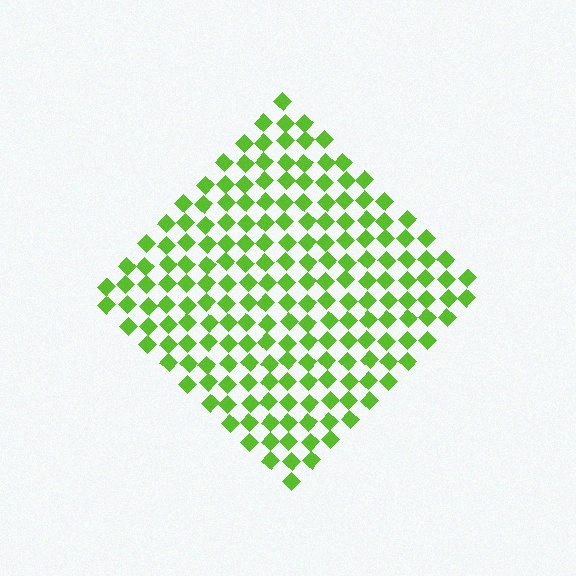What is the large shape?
The large shape is a diamond.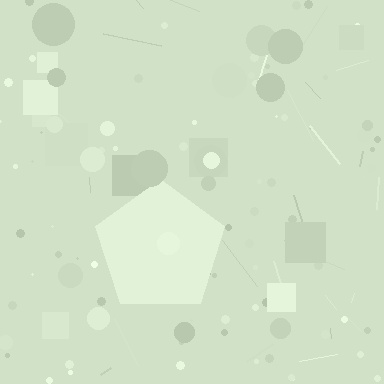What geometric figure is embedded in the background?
A pentagon is embedded in the background.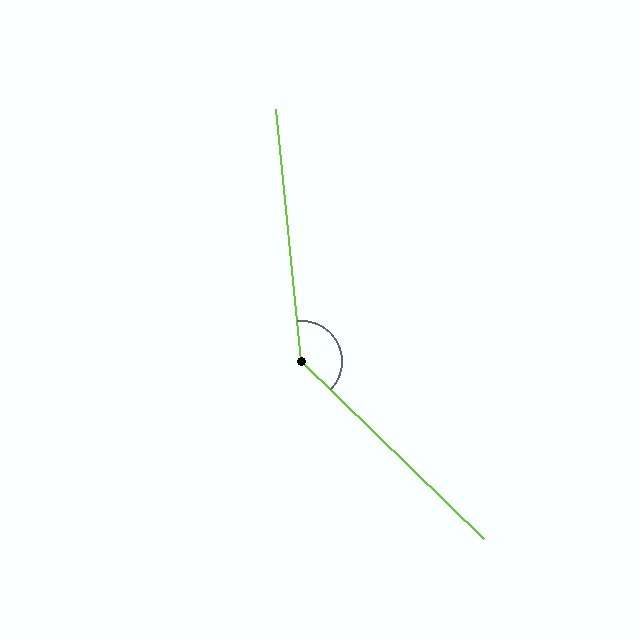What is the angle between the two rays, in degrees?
Approximately 140 degrees.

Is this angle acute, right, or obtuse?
It is obtuse.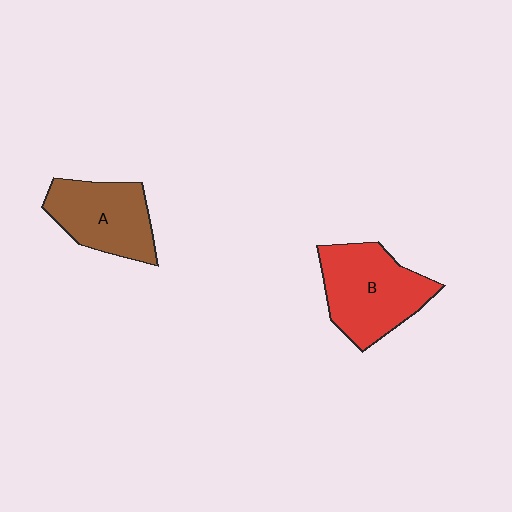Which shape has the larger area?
Shape B (red).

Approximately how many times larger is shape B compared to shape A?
Approximately 1.2 times.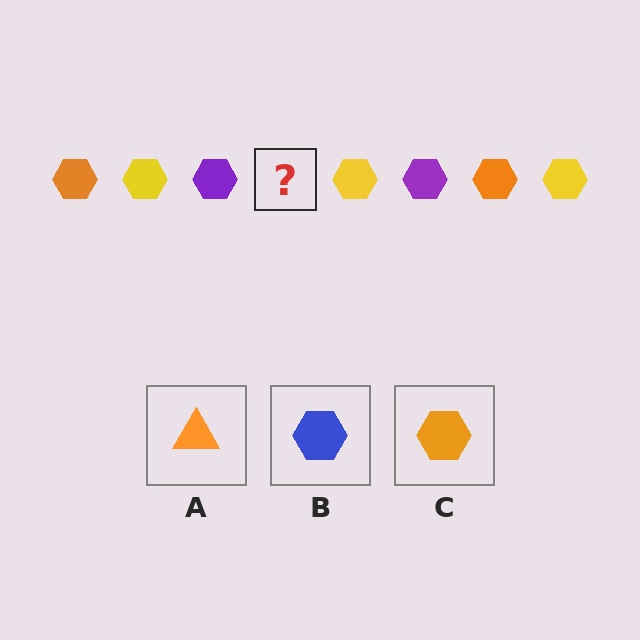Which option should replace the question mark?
Option C.